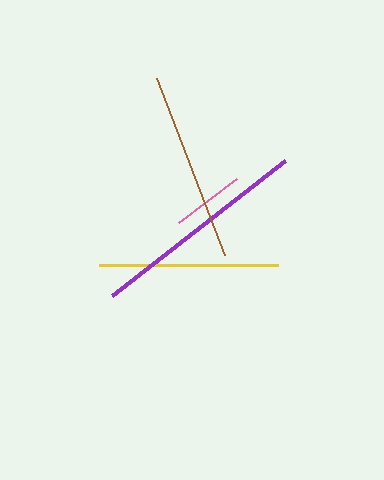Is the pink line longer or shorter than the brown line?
The brown line is longer than the pink line.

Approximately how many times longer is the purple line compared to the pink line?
The purple line is approximately 3.0 times the length of the pink line.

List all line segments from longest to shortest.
From longest to shortest: purple, brown, yellow, pink.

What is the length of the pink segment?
The pink segment is approximately 73 pixels long.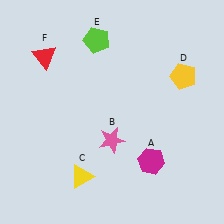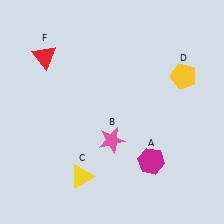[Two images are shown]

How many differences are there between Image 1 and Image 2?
There is 1 difference between the two images.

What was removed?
The lime pentagon (E) was removed in Image 2.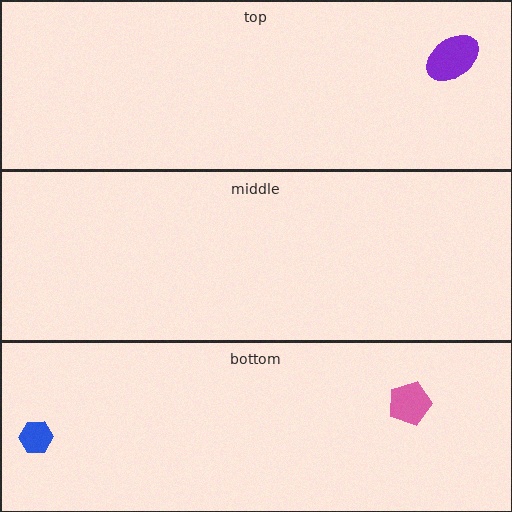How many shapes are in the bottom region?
2.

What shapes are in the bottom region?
The pink pentagon, the blue hexagon.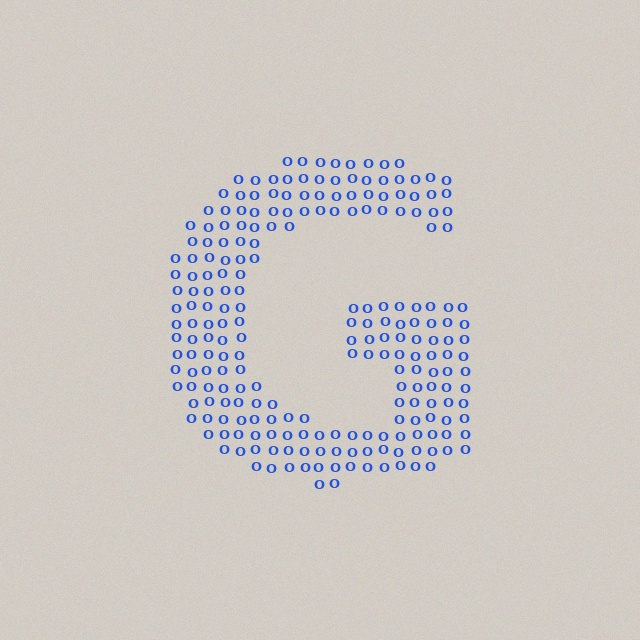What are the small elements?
The small elements are letter O's.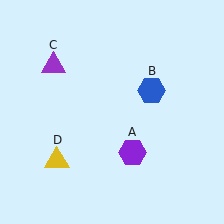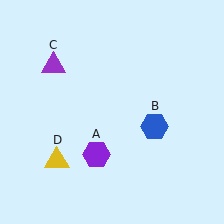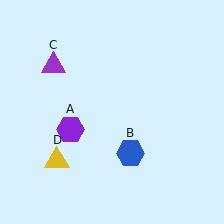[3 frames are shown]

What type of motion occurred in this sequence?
The purple hexagon (object A), blue hexagon (object B) rotated clockwise around the center of the scene.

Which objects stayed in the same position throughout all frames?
Purple triangle (object C) and yellow triangle (object D) remained stationary.